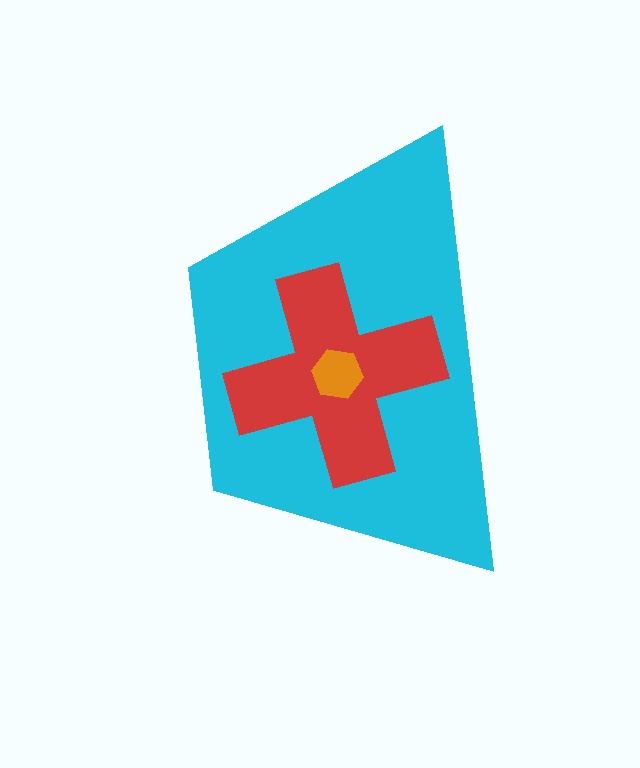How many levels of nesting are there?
3.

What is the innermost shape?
The orange hexagon.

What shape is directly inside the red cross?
The orange hexagon.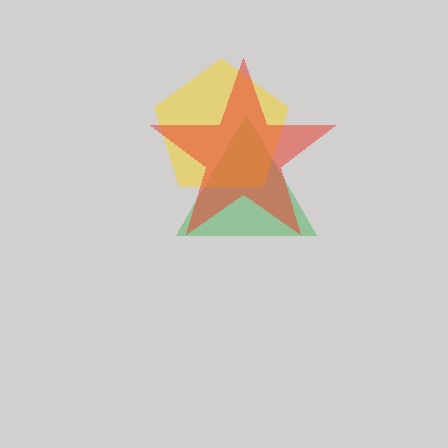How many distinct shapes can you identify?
There are 3 distinct shapes: a green triangle, a yellow pentagon, a red star.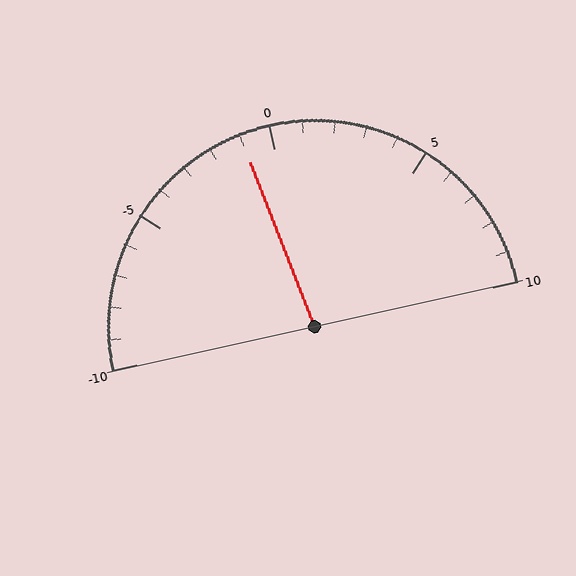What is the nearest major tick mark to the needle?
The nearest major tick mark is 0.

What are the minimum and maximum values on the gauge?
The gauge ranges from -10 to 10.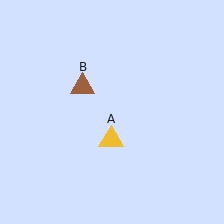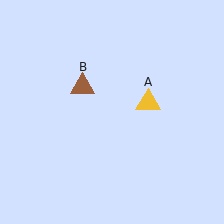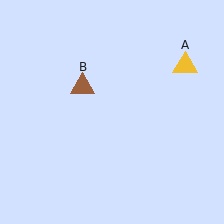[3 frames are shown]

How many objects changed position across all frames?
1 object changed position: yellow triangle (object A).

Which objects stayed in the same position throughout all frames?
Brown triangle (object B) remained stationary.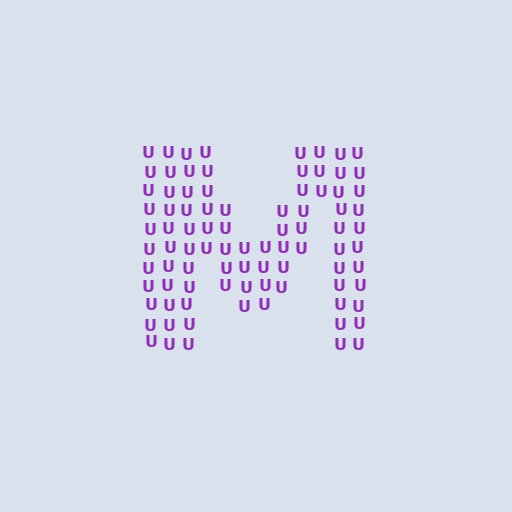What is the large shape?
The large shape is the letter M.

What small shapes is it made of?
It is made of small letter U's.